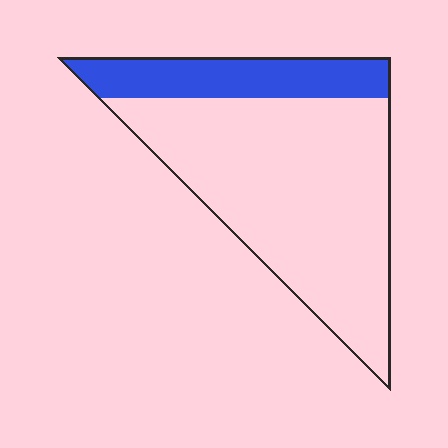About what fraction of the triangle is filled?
About one quarter (1/4).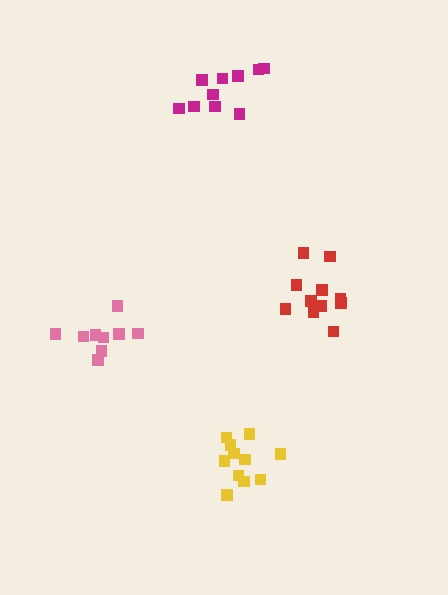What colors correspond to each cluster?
The clusters are colored: yellow, red, magenta, pink.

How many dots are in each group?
Group 1: 11 dots, Group 2: 11 dots, Group 3: 10 dots, Group 4: 9 dots (41 total).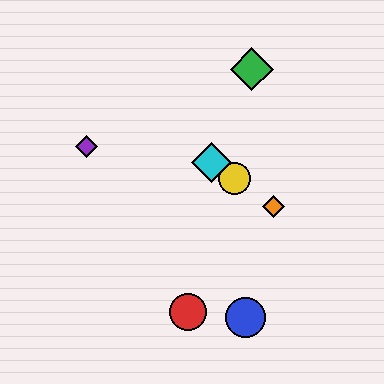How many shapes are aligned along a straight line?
3 shapes (the yellow circle, the orange diamond, the cyan diamond) are aligned along a straight line.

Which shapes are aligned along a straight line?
The yellow circle, the orange diamond, the cyan diamond are aligned along a straight line.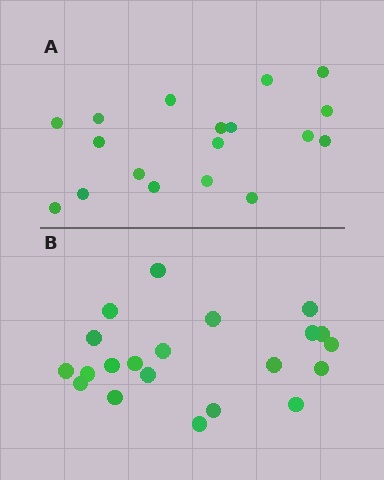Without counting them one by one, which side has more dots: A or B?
Region B (the bottom region) has more dots.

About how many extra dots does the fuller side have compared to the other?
Region B has just a few more — roughly 2 or 3 more dots than region A.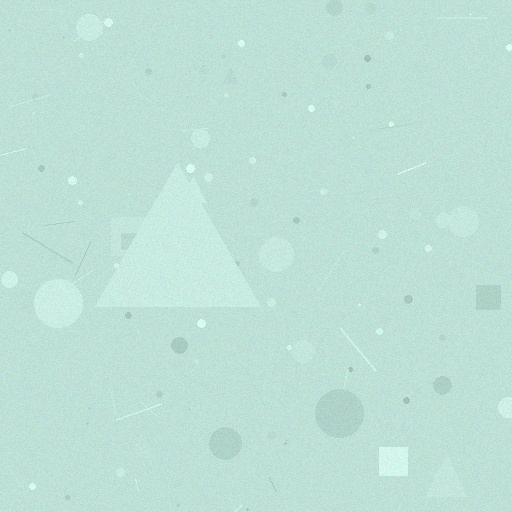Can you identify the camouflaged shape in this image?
The camouflaged shape is a triangle.